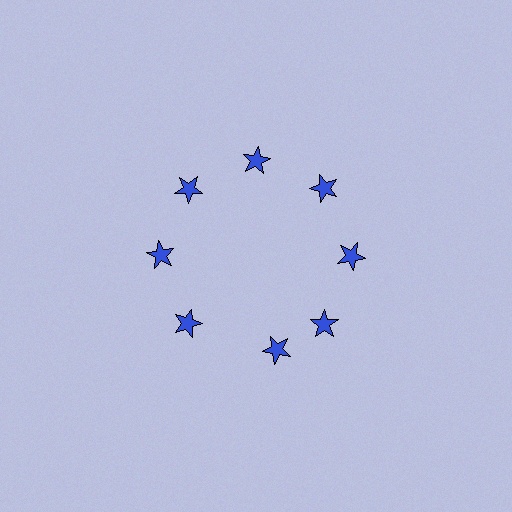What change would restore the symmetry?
The symmetry would be restored by rotating it back into even spacing with its neighbors so that all 8 stars sit at equal angles and equal distance from the center.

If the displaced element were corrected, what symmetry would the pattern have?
It would have 8-fold rotational symmetry — the pattern would map onto itself every 45 degrees.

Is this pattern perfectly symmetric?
No. The 8 blue stars are arranged in a ring, but one element near the 6 o'clock position is rotated out of alignment along the ring, breaking the 8-fold rotational symmetry.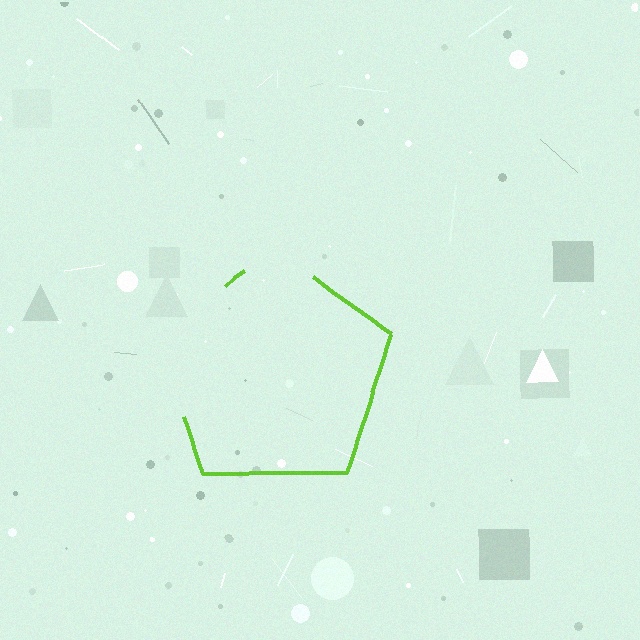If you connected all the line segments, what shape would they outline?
They would outline a pentagon.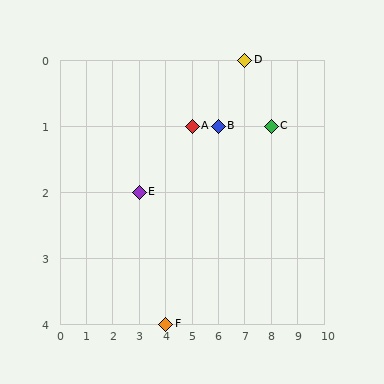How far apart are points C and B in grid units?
Points C and B are 2 columns apart.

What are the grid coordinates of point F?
Point F is at grid coordinates (4, 4).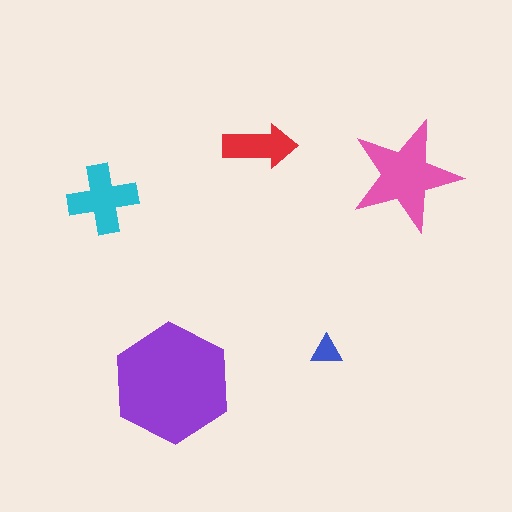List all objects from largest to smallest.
The purple hexagon, the pink star, the cyan cross, the red arrow, the blue triangle.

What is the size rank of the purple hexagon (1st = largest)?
1st.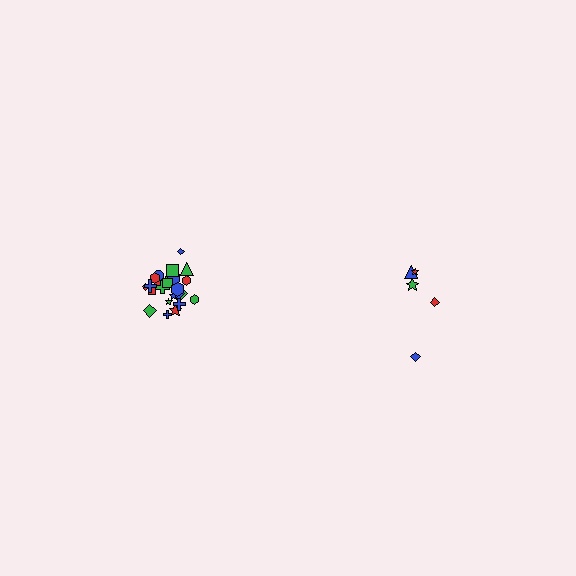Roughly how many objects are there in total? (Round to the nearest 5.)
Roughly 30 objects in total.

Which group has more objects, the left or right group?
The left group.